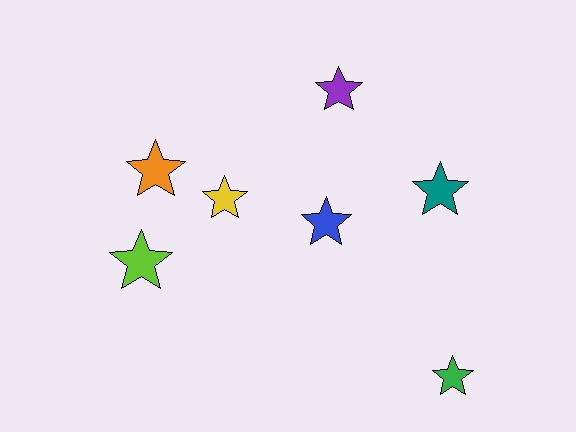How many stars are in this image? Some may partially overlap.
There are 7 stars.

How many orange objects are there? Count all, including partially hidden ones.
There is 1 orange object.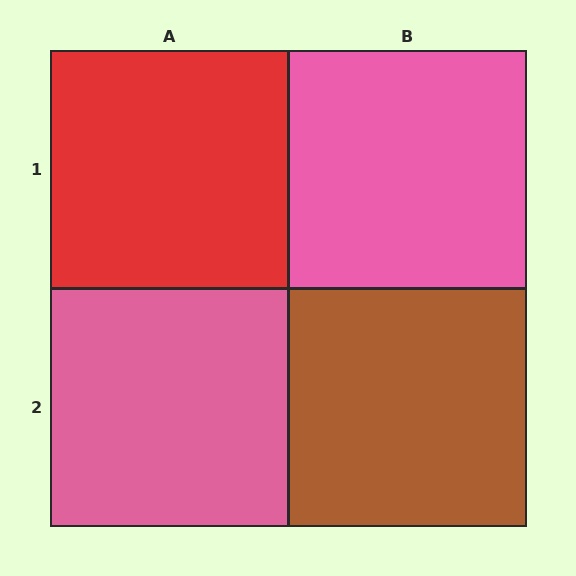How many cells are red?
1 cell is red.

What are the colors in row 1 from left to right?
Red, pink.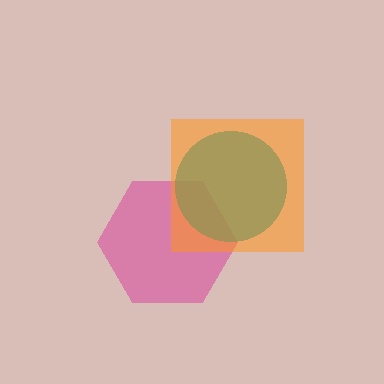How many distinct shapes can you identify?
There are 3 distinct shapes: a pink hexagon, a teal circle, an orange square.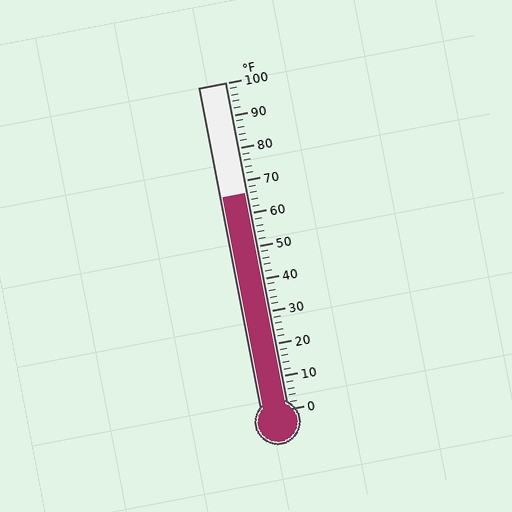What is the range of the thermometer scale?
The thermometer scale ranges from 0°F to 100°F.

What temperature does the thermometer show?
The thermometer shows approximately 66°F.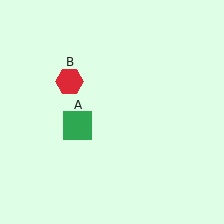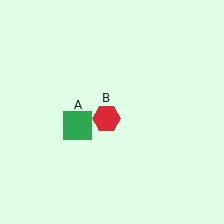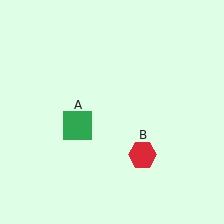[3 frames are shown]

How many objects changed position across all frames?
1 object changed position: red hexagon (object B).